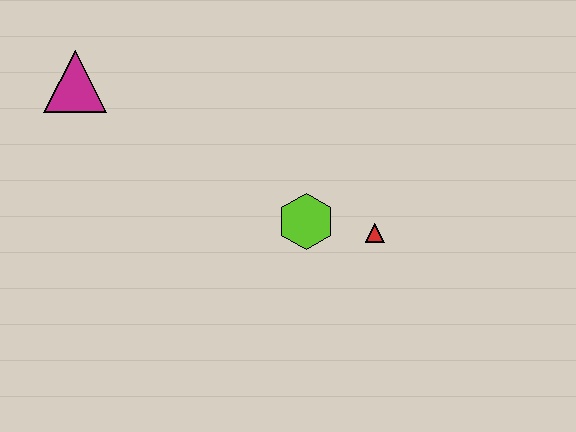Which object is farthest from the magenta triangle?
The red triangle is farthest from the magenta triangle.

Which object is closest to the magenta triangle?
The lime hexagon is closest to the magenta triangle.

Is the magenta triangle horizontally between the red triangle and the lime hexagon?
No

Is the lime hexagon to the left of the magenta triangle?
No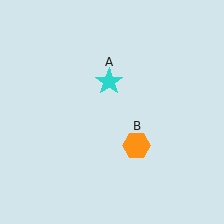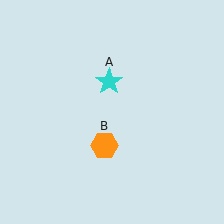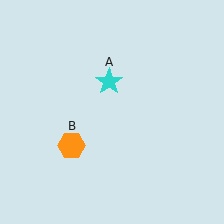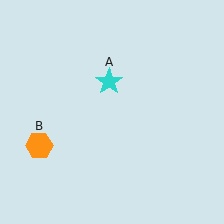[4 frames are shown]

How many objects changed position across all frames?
1 object changed position: orange hexagon (object B).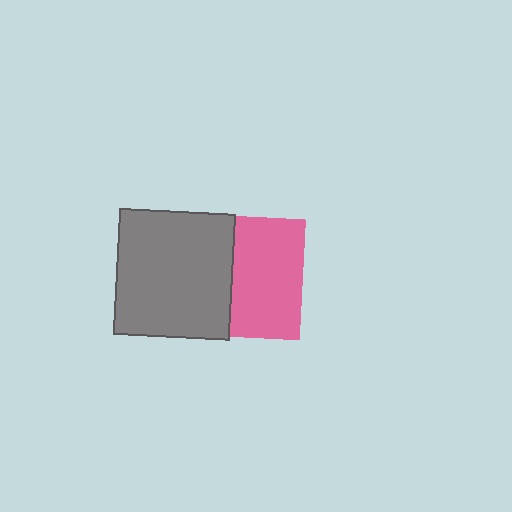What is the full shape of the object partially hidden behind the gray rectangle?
The partially hidden object is a pink square.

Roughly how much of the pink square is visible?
About half of it is visible (roughly 58%).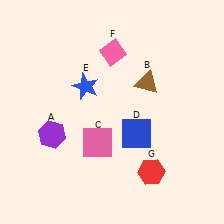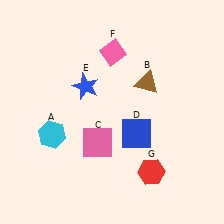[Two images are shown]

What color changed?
The hexagon (A) changed from purple in Image 1 to cyan in Image 2.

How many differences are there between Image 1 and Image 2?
There is 1 difference between the two images.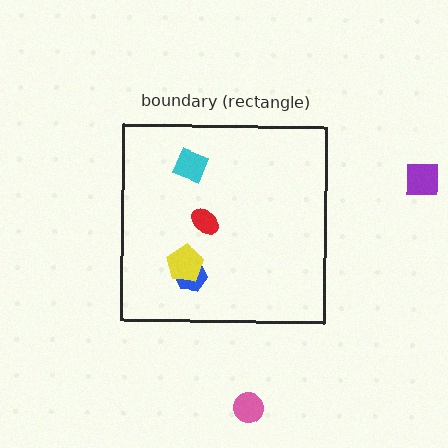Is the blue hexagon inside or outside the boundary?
Inside.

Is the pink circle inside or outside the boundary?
Outside.